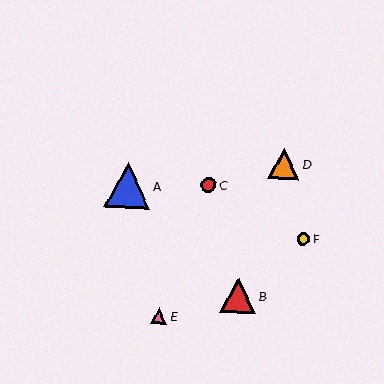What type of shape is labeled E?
Shape E is a pink triangle.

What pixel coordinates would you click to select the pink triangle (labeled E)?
Click at (159, 316) to select the pink triangle E.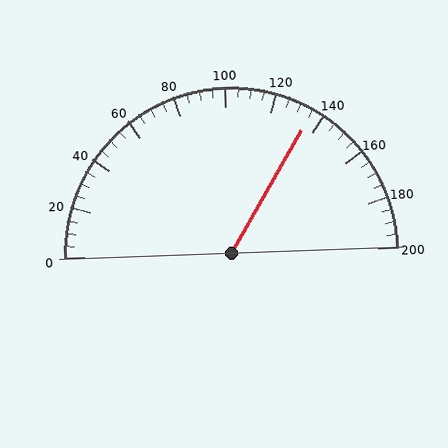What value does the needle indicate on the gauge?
The needle indicates approximately 135.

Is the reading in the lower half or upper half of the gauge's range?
The reading is in the upper half of the range (0 to 200).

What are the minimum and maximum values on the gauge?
The gauge ranges from 0 to 200.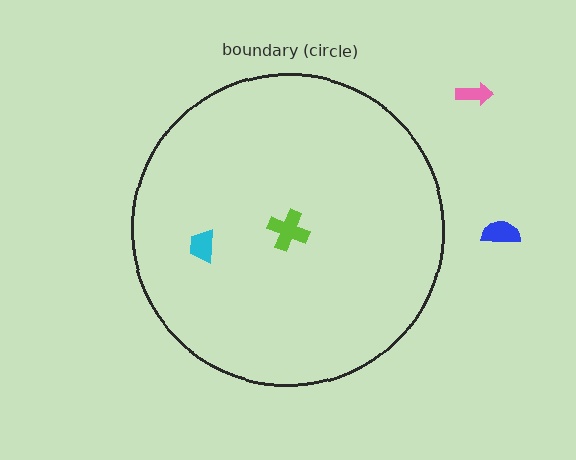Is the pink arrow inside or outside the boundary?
Outside.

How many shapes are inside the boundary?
2 inside, 2 outside.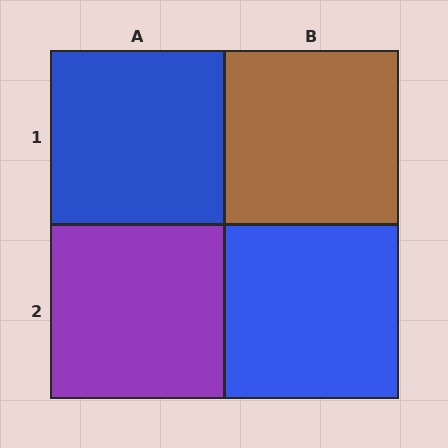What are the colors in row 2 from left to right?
Purple, blue.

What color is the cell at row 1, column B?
Brown.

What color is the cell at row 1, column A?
Blue.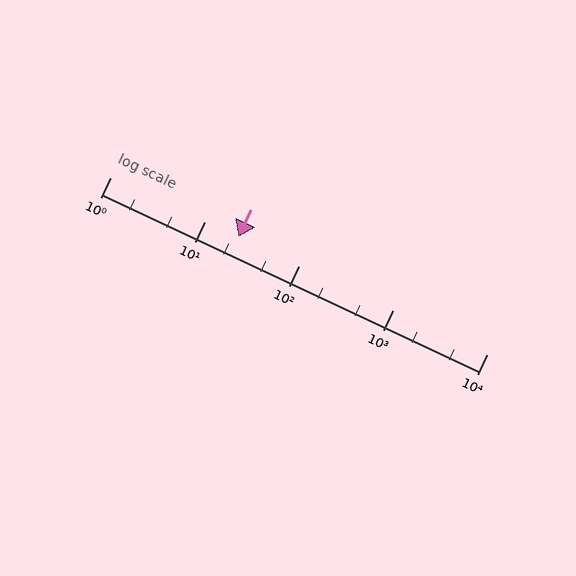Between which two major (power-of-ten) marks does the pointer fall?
The pointer is between 10 and 100.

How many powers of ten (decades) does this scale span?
The scale spans 4 decades, from 1 to 10000.